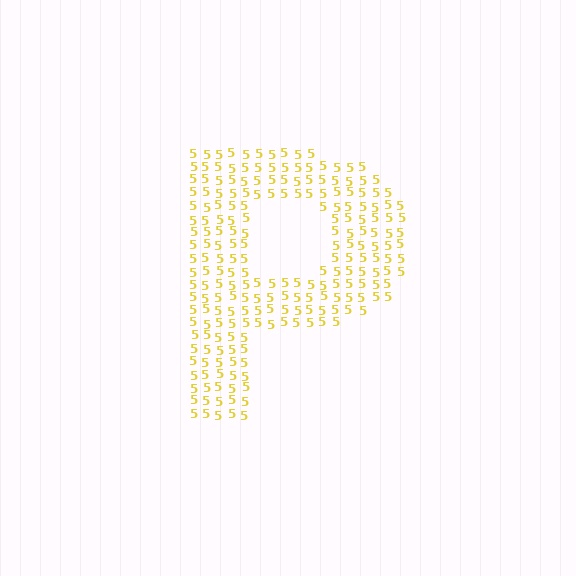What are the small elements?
The small elements are digit 5's.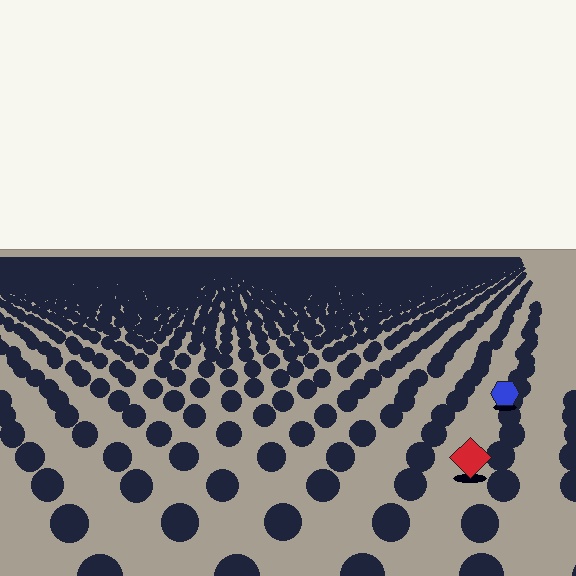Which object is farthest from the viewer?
The blue hexagon is farthest from the viewer. It appears smaller and the ground texture around it is denser.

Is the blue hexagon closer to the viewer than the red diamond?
No. The red diamond is closer — you can tell from the texture gradient: the ground texture is coarser near it.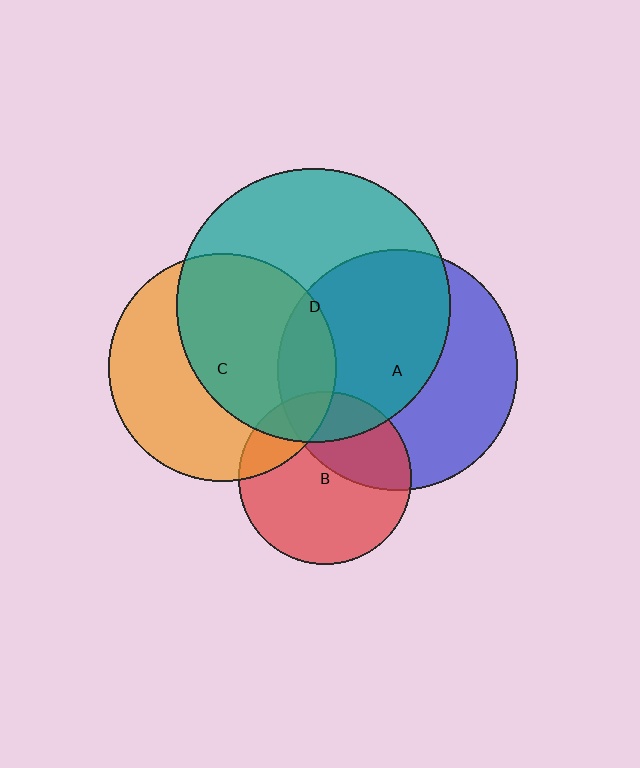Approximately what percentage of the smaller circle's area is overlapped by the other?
Approximately 20%.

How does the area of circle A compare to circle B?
Approximately 1.9 times.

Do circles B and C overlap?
Yes.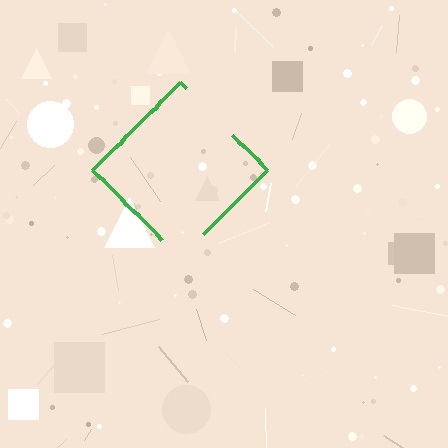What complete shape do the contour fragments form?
The contour fragments form a diamond.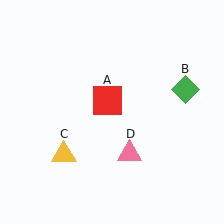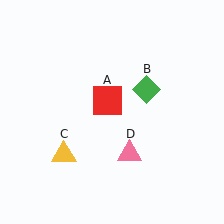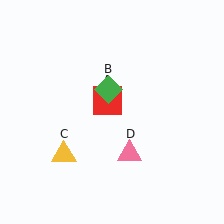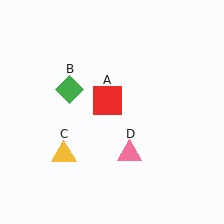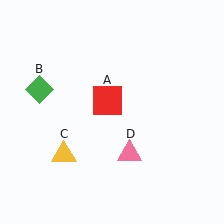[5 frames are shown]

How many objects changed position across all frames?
1 object changed position: green diamond (object B).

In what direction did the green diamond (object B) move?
The green diamond (object B) moved left.